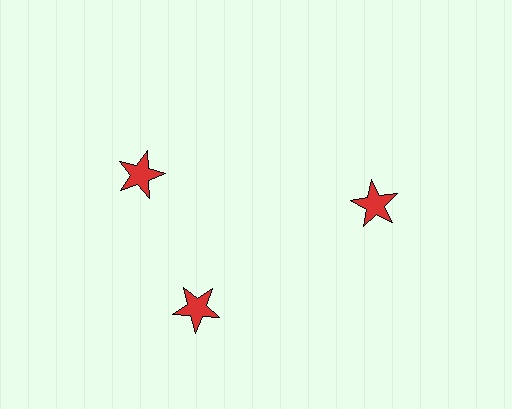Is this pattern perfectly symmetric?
No. The 3 red stars are arranged in a ring, but one element near the 11 o'clock position is rotated out of alignment along the ring, breaking the 3-fold rotational symmetry.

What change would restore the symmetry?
The symmetry would be restored by rotating it back into even spacing with its neighbors so that all 3 stars sit at equal angles and equal distance from the center.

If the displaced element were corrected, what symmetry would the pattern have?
It would have 3-fold rotational symmetry — the pattern would map onto itself every 120 degrees.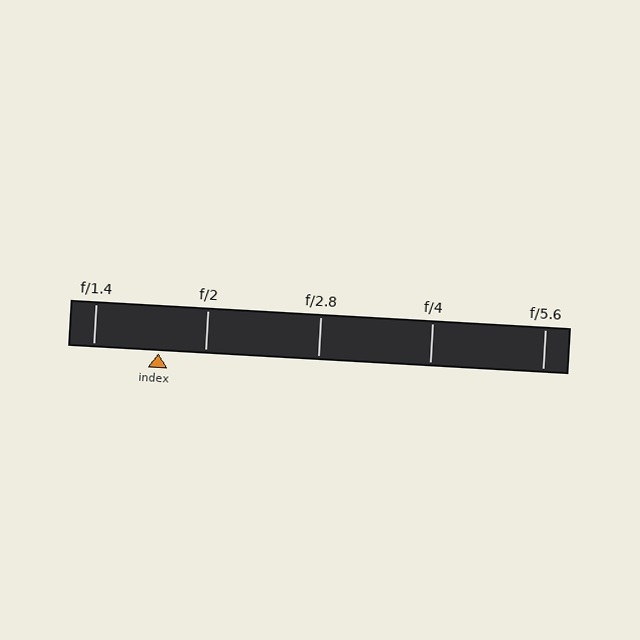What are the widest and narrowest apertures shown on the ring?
The widest aperture shown is f/1.4 and the narrowest is f/5.6.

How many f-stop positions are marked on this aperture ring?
There are 5 f-stop positions marked.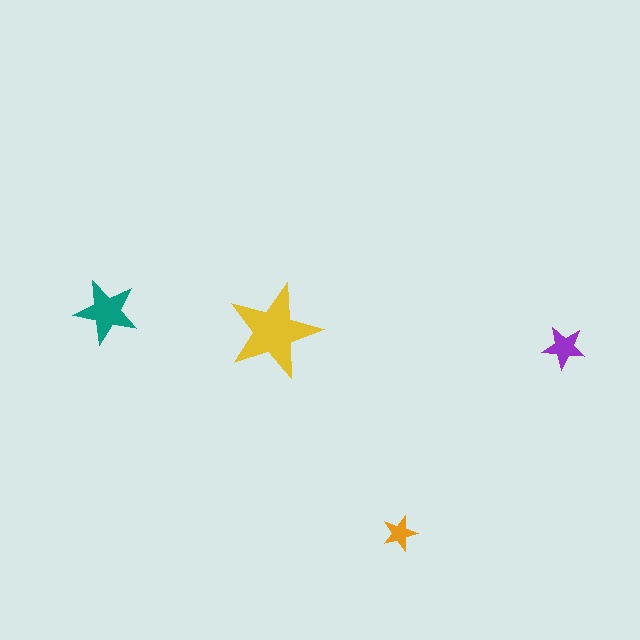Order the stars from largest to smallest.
the yellow one, the teal one, the purple one, the orange one.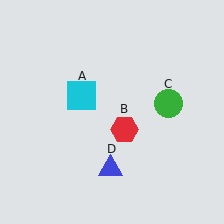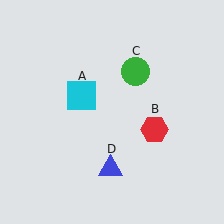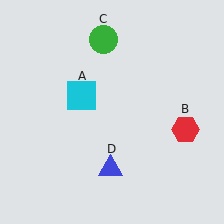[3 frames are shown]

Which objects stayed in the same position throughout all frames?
Cyan square (object A) and blue triangle (object D) remained stationary.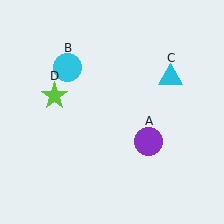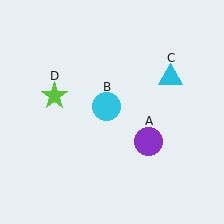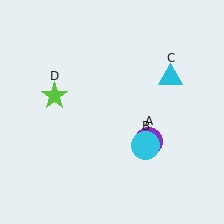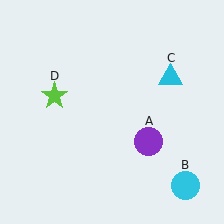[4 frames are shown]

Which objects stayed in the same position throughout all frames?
Purple circle (object A) and cyan triangle (object C) and lime star (object D) remained stationary.